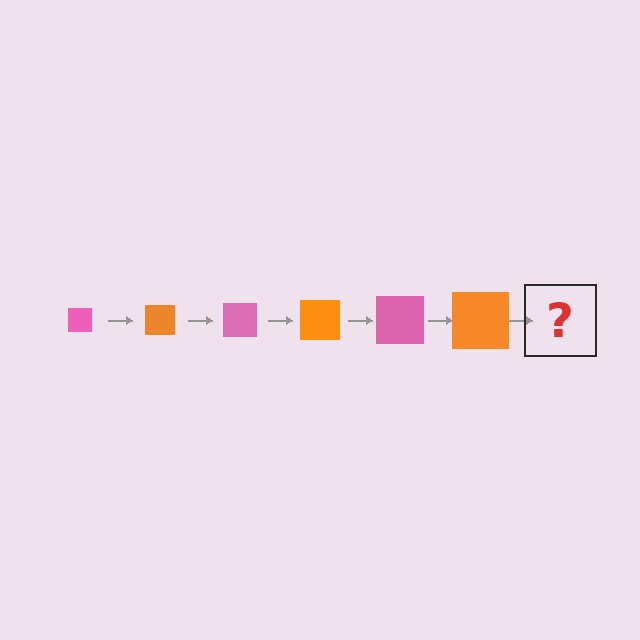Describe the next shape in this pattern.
It should be a pink square, larger than the previous one.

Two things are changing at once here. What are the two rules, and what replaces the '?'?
The two rules are that the square grows larger each step and the color cycles through pink and orange. The '?' should be a pink square, larger than the previous one.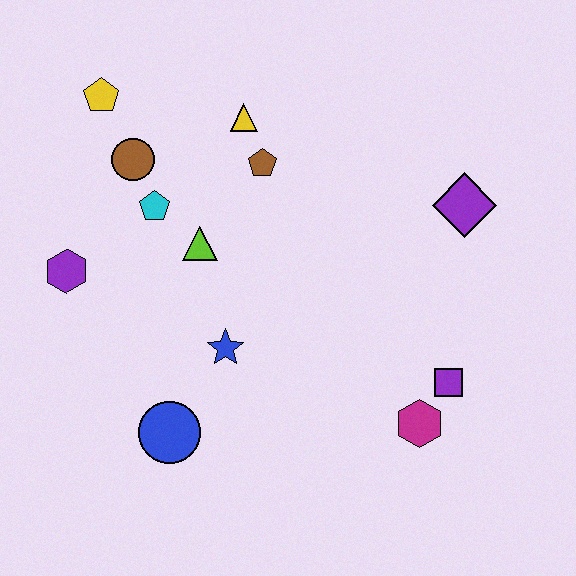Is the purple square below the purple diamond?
Yes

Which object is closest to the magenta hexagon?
The purple square is closest to the magenta hexagon.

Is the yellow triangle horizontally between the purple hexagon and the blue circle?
No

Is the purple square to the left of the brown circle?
No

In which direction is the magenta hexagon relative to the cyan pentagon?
The magenta hexagon is to the right of the cyan pentagon.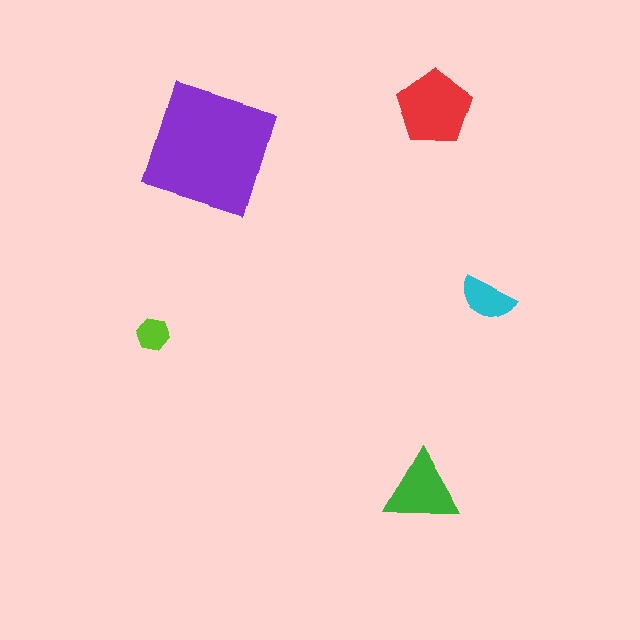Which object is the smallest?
The lime hexagon.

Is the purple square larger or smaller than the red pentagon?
Larger.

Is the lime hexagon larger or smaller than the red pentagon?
Smaller.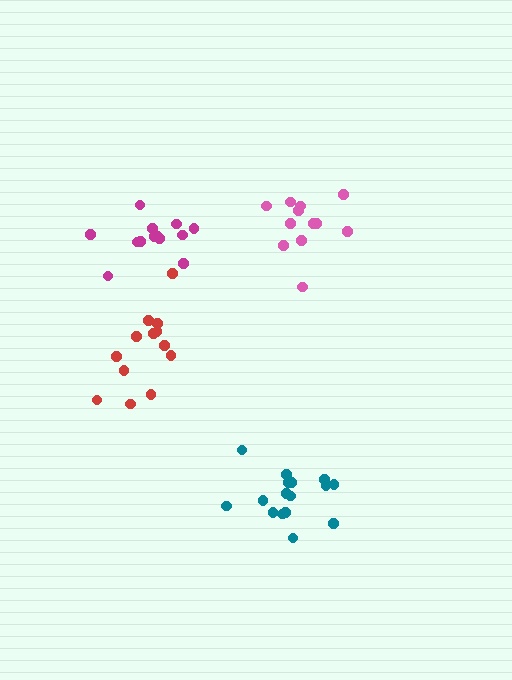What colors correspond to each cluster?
The clusters are colored: teal, pink, magenta, red.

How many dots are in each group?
Group 1: 16 dots, Group 2: 12 dots, Group 3: 13 dots, Group 4: 13 dots (54 total).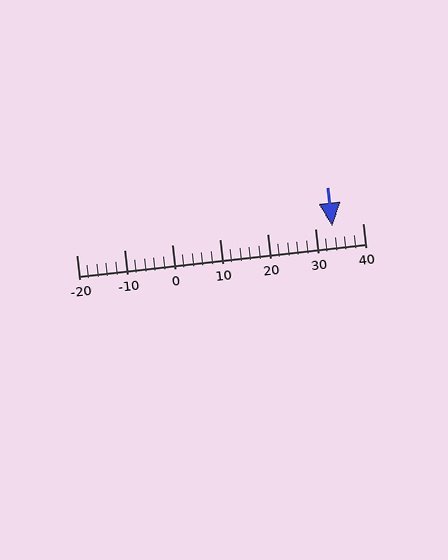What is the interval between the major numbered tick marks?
The major tick marks are spaced 10 units apart.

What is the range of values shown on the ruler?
The ruler shows values from -20 to 40.